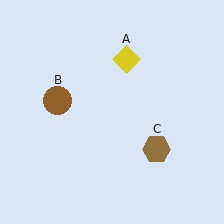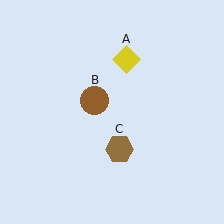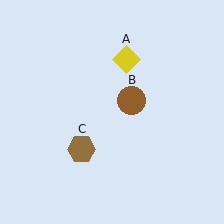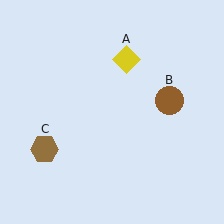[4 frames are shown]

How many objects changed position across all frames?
2 objects changed position: brown circle (object B), brown hexagon (object C).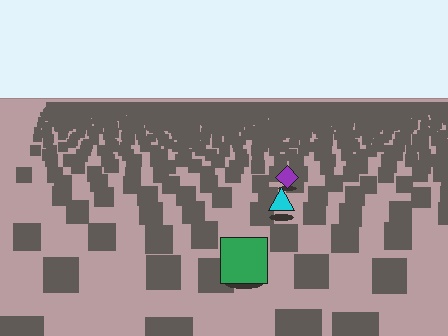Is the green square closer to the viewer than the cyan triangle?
Yes. The green square is closer — you can tell from the texture gradient: the ground texture is coarser near it.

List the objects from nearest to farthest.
From nearest to farthest: the green square, the cyan triangle, the purple diamond.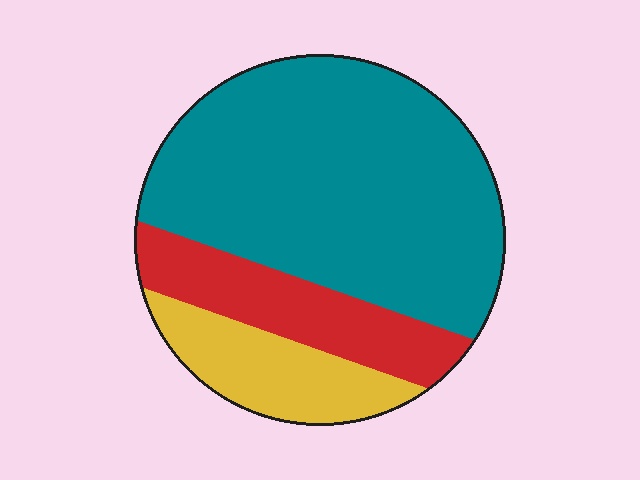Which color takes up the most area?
Teal, at roughly 65%.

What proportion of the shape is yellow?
Yellow takes up about one sixth (1/6) of the shape.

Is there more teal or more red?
Teal.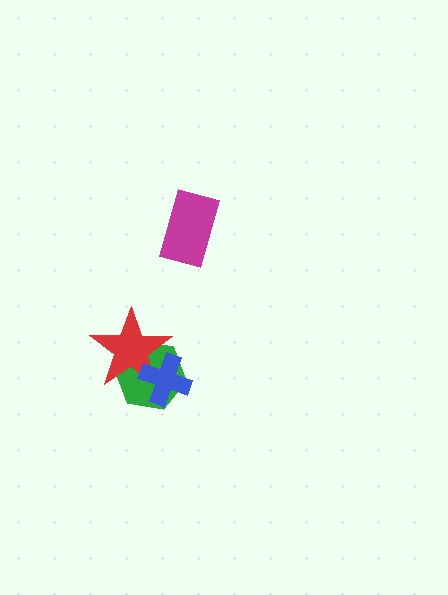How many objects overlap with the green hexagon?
2 objects overlap with the green hexagon.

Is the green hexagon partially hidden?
Yes, it is partially covered by another shape.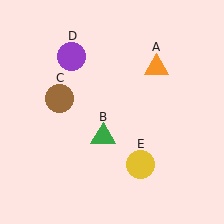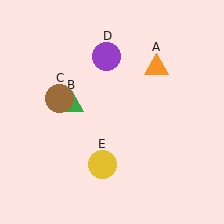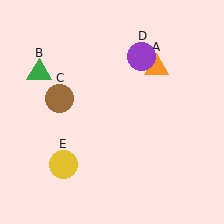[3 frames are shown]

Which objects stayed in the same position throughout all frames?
Orange triangle (object A) and brown circle (object C) remained stationary.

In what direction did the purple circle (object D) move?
The purple circle (object D) moved right.